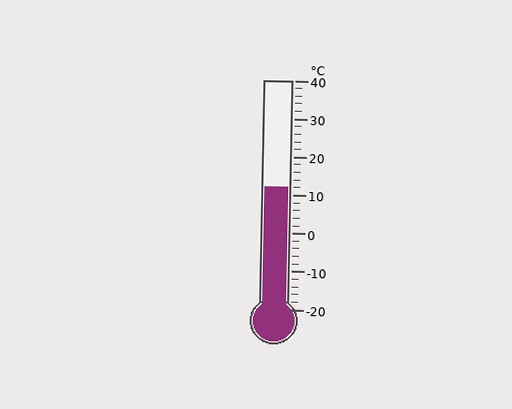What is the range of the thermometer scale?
The thermometer scale ranges from -20°C to 40°C.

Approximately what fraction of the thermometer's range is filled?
The thermometer is filled to approximately 55% of its range.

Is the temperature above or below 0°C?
The temperature is above 0°C.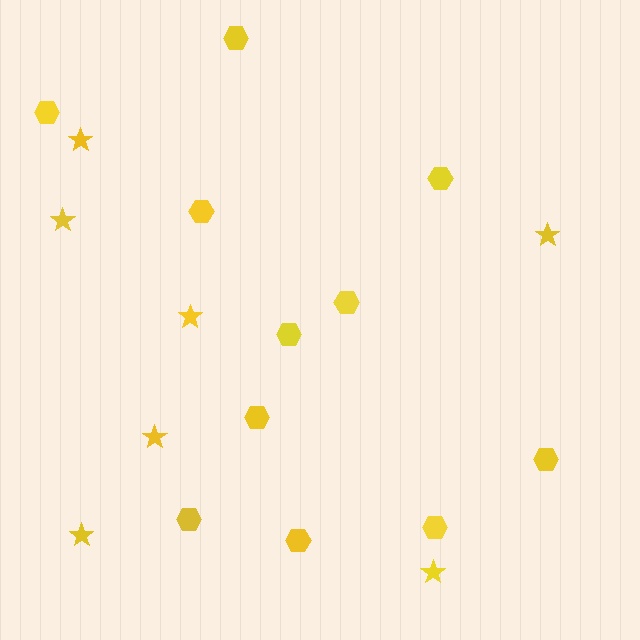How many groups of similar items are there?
There are 2 groups: one group of hexagons (11) and one group of stars (7).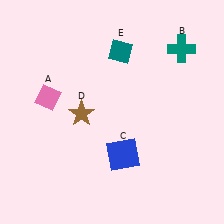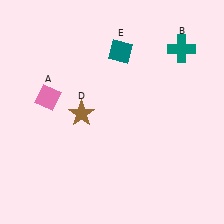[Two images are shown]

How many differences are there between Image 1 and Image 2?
There is 1 difference between the two images.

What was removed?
The blue square (C) was removed in Image 2.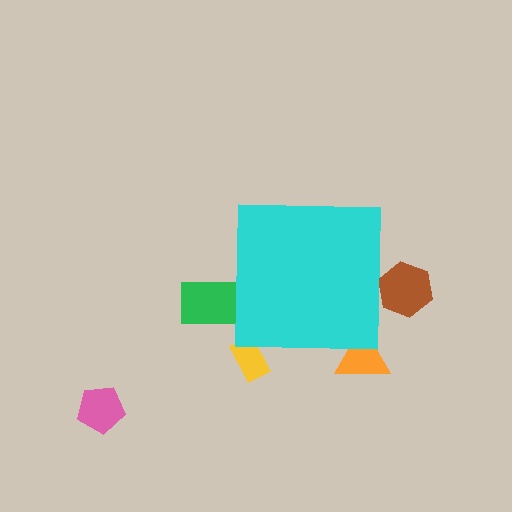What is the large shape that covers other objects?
A cyan square.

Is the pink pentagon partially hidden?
No, the pink pentagon is fully visible.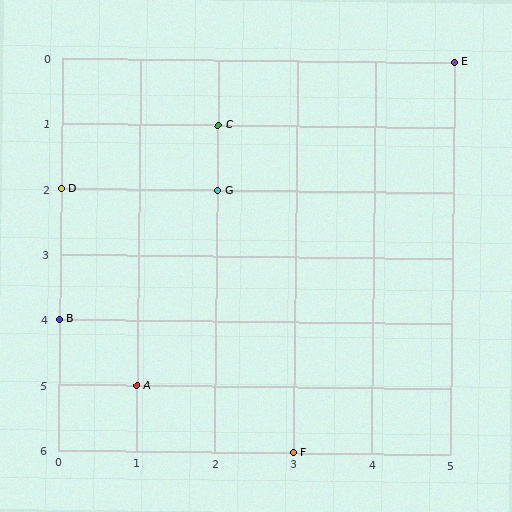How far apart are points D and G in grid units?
Points D and G are 2 columns apart.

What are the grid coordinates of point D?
Point D is at grid coordinates (0, 2).